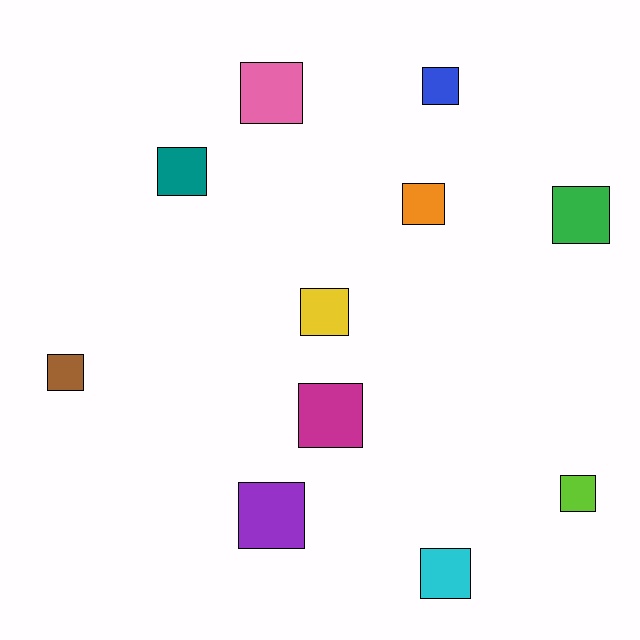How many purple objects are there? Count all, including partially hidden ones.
There is 1 purple object.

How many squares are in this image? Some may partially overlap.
There are 11 squares.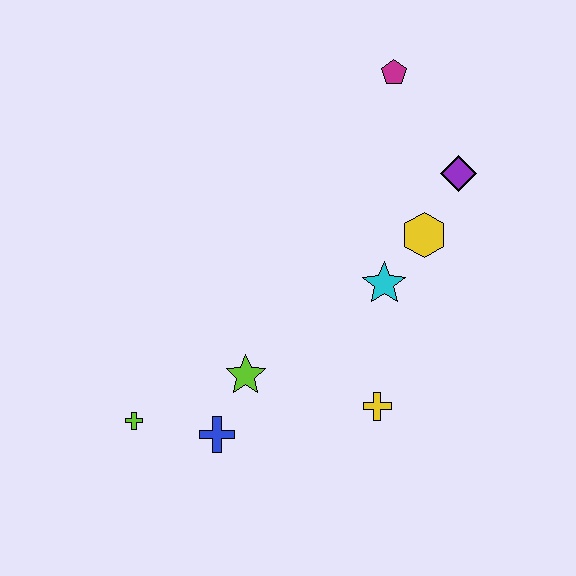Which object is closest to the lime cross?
The blue cross is closest to the lime cross.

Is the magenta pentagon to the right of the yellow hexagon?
No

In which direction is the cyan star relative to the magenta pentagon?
The cyan star is below the magenta pentagon.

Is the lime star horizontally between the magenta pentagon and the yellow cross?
No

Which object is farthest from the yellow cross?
The magenta pentagon is farthest from the yellow cross.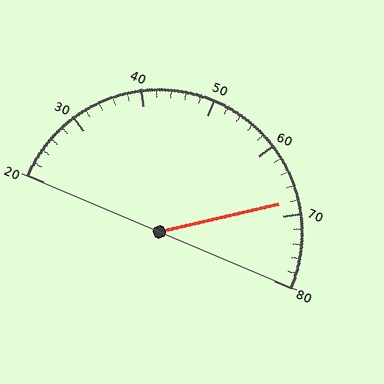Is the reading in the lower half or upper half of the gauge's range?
The reading is in the upper half of the range (20 to 80).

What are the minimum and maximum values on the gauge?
The gauge ranges from 20 to 80.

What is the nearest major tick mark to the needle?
The nearest major tick mark is 70.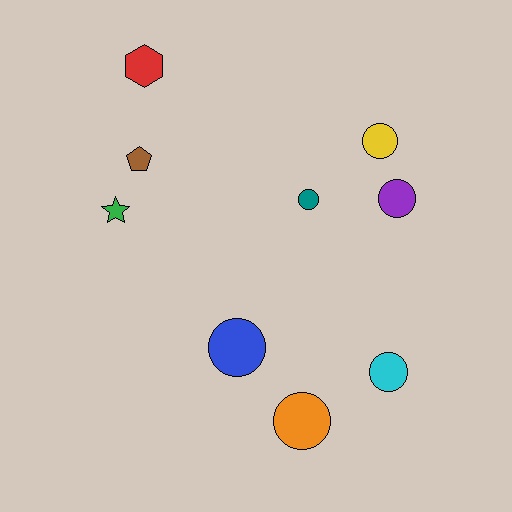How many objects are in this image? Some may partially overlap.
There are 9 objects.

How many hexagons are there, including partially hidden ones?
There is 1 hexagon.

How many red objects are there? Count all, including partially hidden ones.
There is 1 red object.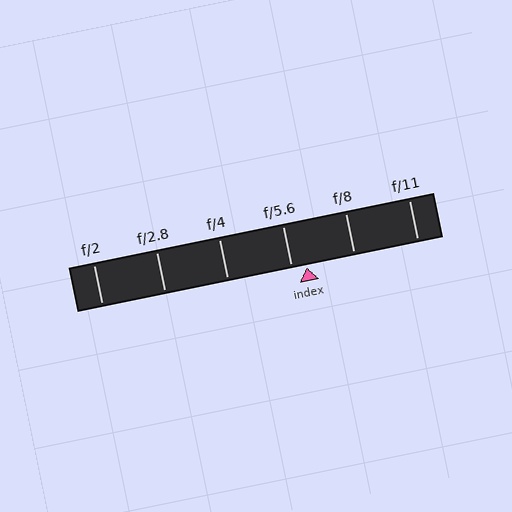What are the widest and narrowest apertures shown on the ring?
The widest aperture shown is f/2 and the narrowest is f/11.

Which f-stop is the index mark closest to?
The index mark is closest to f/5.6.